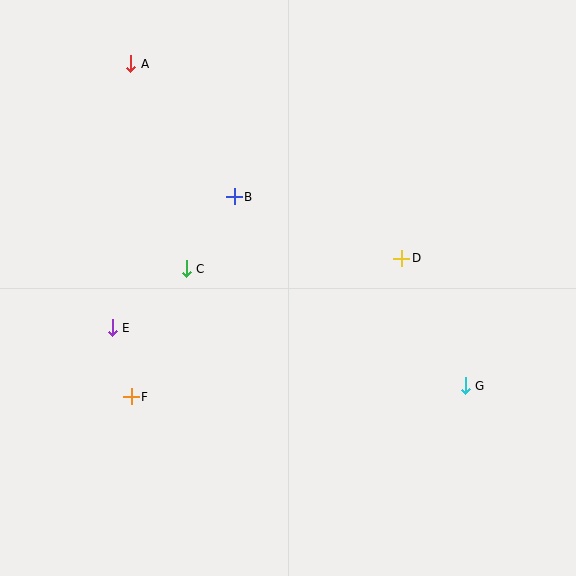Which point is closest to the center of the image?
Point C at (186, 269) is closest to the center.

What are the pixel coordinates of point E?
Point E is at (112, 328).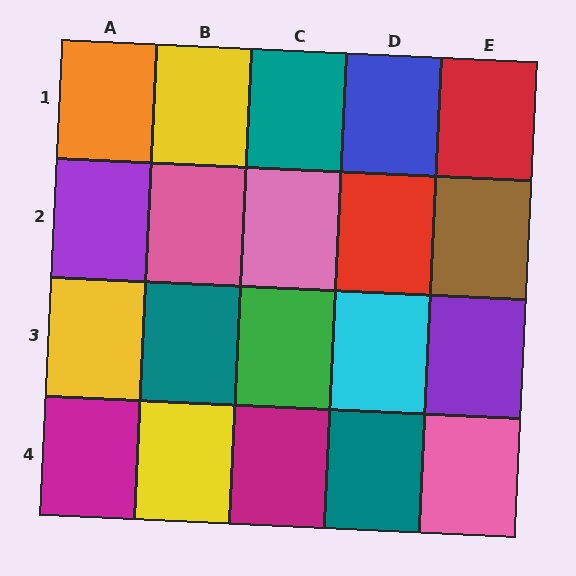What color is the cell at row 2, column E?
Brown.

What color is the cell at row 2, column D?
Red.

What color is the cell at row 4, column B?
Yellow.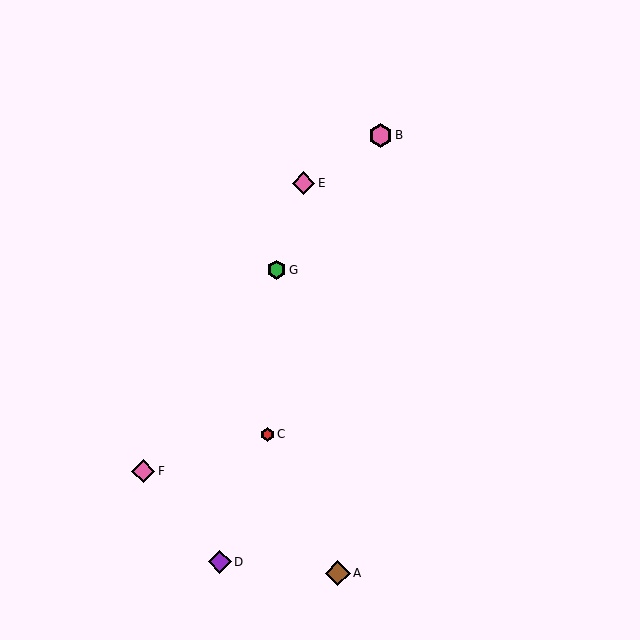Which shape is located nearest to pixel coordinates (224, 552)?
The purple diamond (labeled D) at (220, 562) is nearest to that location.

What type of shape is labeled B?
Shape B is a pink hexagon.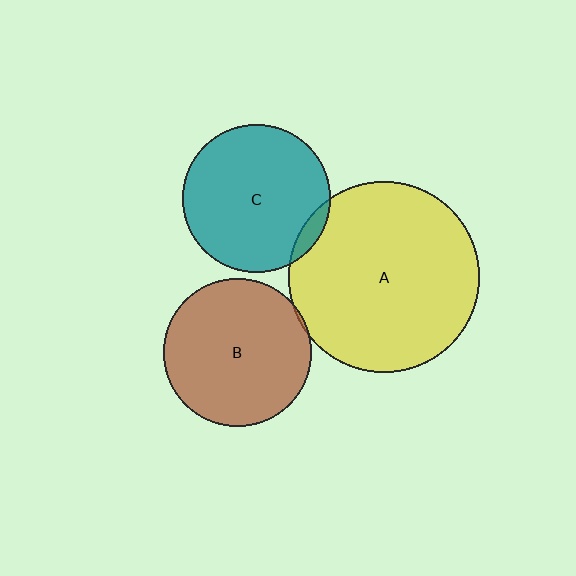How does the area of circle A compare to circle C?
Approximately 1.7 times.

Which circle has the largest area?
Circle A (yellow).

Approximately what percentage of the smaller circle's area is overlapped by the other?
Approximately 5%.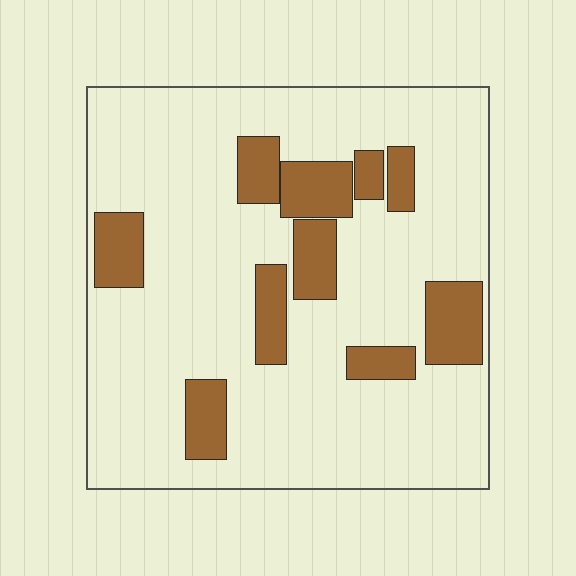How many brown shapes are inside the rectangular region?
10.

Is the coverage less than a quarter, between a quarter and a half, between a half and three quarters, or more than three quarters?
Less than a quarter.